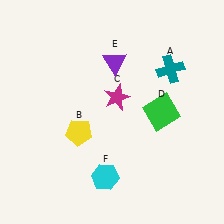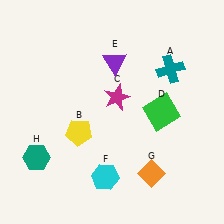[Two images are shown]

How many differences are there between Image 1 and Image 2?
There are 2 differences between the two images.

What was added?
An orange diamond (G), a teal hexagon (H) were added in Image 2.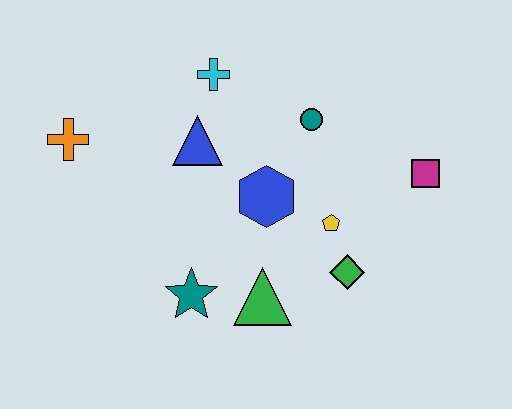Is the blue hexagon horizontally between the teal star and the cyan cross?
No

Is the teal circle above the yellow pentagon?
Yes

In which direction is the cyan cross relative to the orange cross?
The cyan cross is to the right of the orange cross.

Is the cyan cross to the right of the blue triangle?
Yes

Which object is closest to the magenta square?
The yellow pentagon is closest to the magenta square.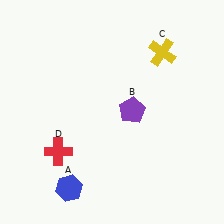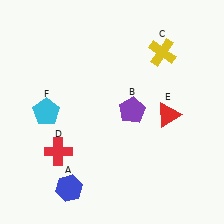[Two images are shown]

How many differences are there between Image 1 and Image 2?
There are 2 differences between the two images.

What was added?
A red triangle (E), a cyan pentagon (F) were added in Image 2.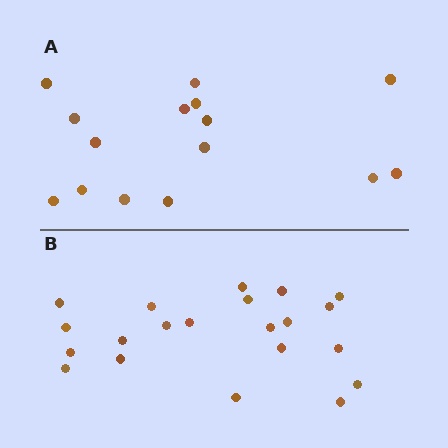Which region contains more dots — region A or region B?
Region B (the bottom region) has more dots.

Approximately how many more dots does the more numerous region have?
Region B has about 6 more dots than region A.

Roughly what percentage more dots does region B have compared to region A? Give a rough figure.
About 40% more.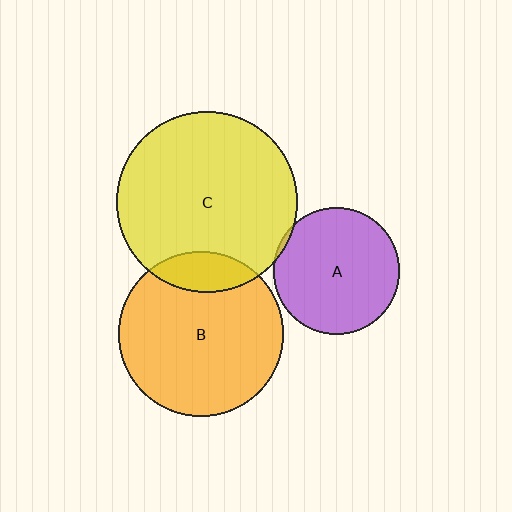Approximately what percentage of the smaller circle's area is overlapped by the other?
Approximately 15%.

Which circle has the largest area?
Circle C (yellow).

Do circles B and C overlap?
Yes.